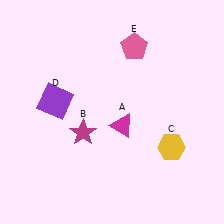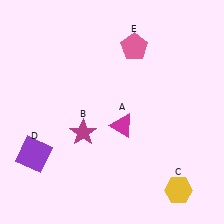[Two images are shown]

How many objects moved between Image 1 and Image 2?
2 objects moved between the two images.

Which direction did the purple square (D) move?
The purple square (D) moved down.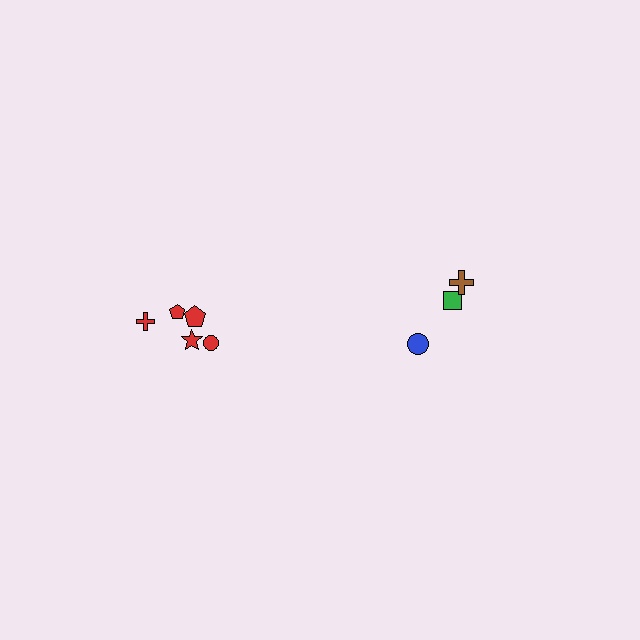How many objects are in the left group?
There are 5 objects.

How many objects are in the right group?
There are 3 objects.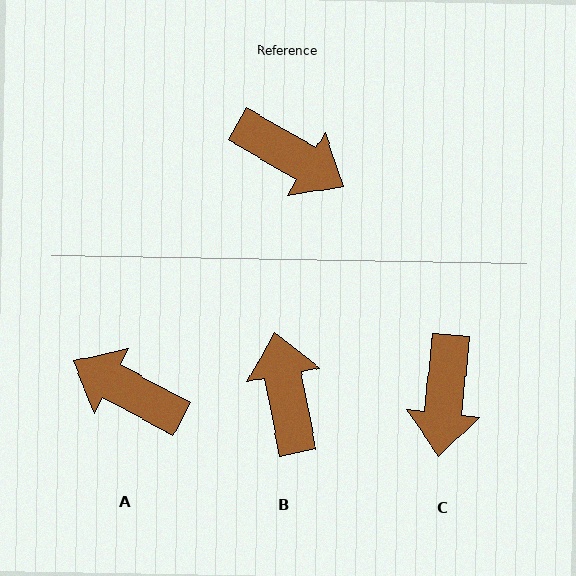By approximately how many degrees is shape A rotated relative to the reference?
Approximately 178 degrees clockwise.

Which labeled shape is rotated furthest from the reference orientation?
A, about 178 degrees away.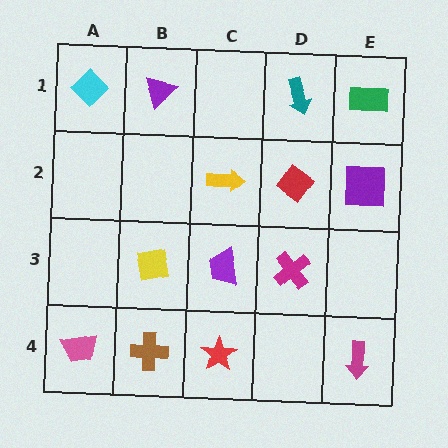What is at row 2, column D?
A red diamond.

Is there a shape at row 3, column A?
No, that cell is empty.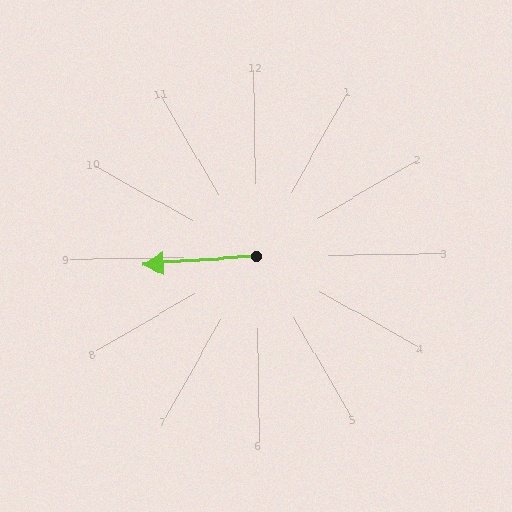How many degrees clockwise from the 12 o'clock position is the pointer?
Approximately 267 degrees.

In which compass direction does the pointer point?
West.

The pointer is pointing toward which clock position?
Roughly 9 o'clock.